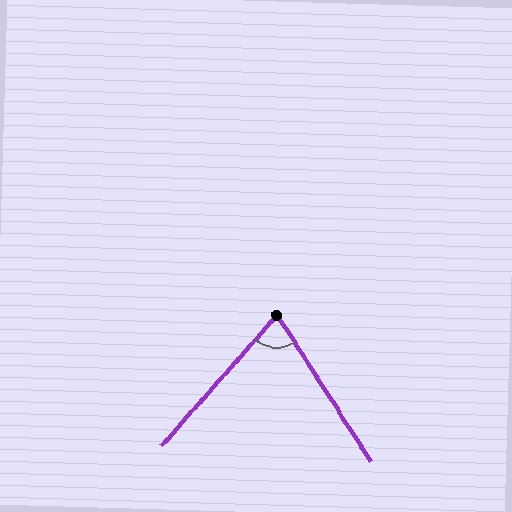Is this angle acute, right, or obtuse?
It is acute.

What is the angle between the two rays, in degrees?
Approximately 74 degrees.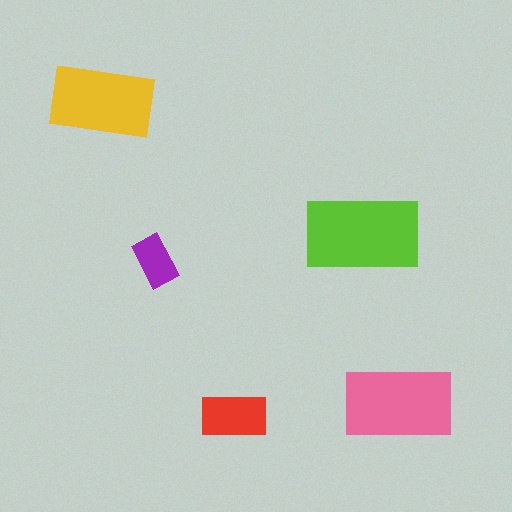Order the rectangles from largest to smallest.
the lime one, the pink one, the yellow one, the red one, the purple one.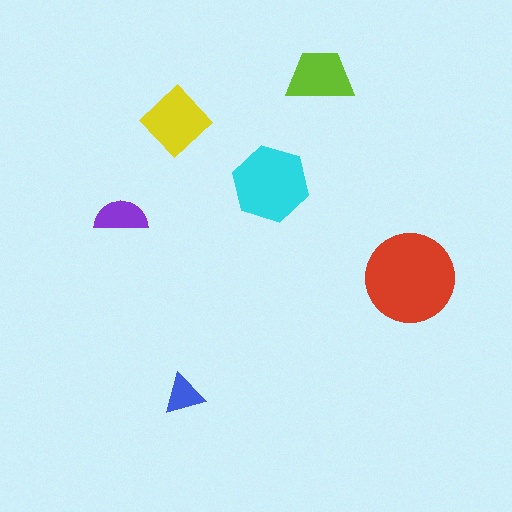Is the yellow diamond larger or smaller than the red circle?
Smaller.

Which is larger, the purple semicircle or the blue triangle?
The purple semicircle.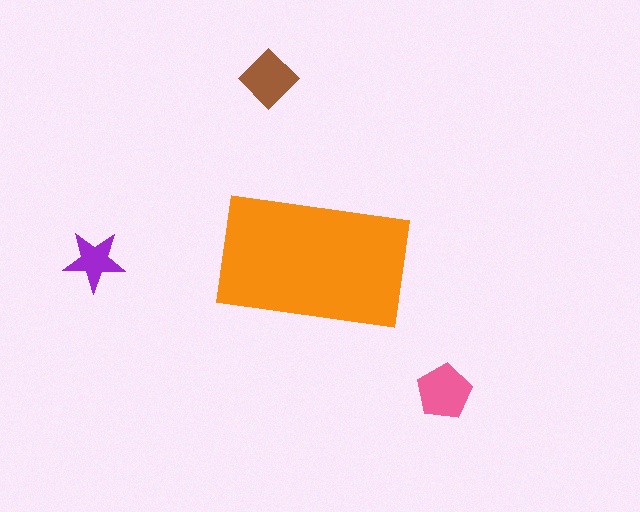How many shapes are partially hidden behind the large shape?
0 shapes are partially hidden.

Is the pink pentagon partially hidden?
No, the pink pentagon is fully visible.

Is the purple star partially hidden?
No, the purple star is fully visible.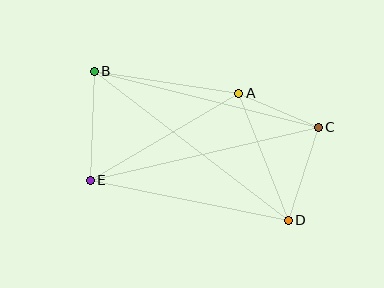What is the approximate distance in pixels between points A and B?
The distance between A and B is approximately 146 pixels.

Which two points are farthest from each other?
Points B and D are farthest from each other.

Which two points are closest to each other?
Points A and C are closest to each other.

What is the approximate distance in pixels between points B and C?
The distance between B and C is approximately 231 pixels.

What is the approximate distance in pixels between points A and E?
The distance between A and E is approximately 172 pixels.